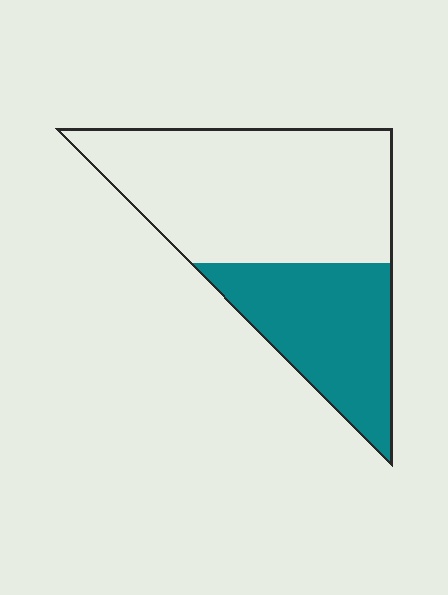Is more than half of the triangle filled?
No.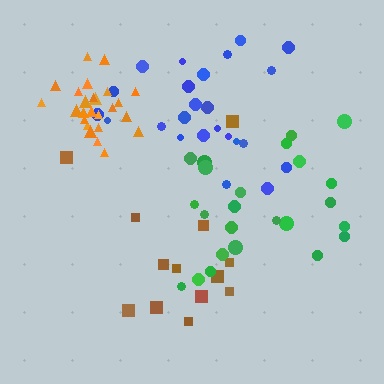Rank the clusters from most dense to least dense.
orange, green, blue, brown.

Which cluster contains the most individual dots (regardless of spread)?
Orange (25).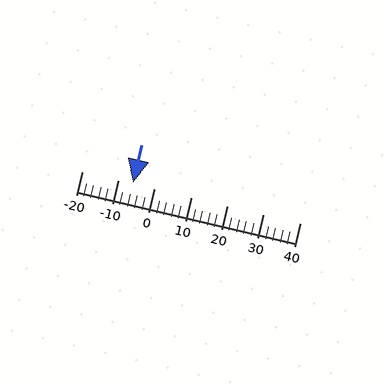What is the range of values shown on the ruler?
The ruler shows values from -20 to 40.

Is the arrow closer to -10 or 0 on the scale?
The arrow is closer to -10.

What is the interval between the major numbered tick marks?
The major tick marks are spaced 10 units apart.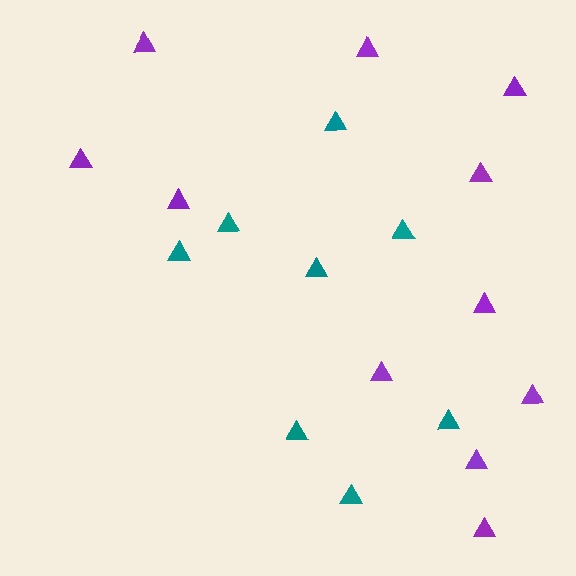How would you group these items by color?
There are 2 groups: one group of teal triangles (8) and one group of purple triangles (11).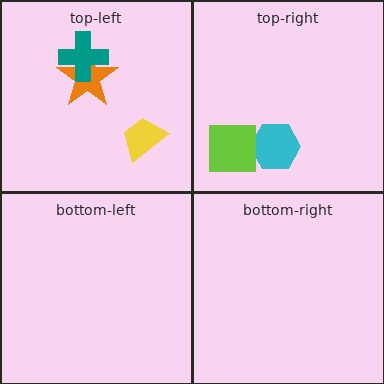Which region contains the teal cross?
The top-left region.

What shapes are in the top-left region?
The yellow trapezoid, the orange star, the teal cross.